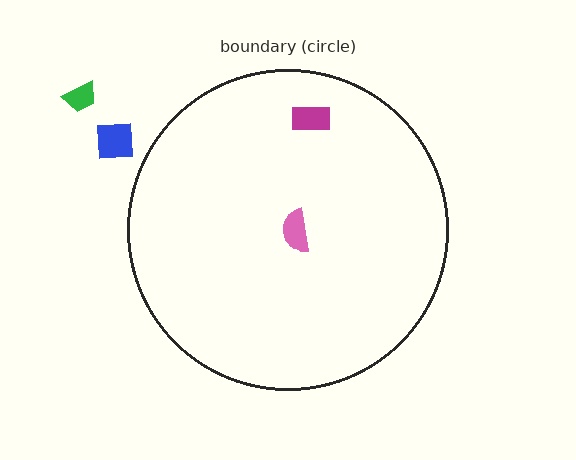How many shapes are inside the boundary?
2 inside, 2 outside.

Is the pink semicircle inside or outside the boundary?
Inside.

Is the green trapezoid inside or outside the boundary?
Outside.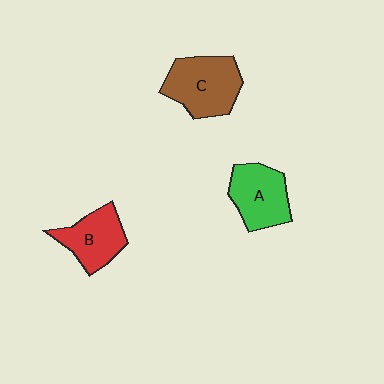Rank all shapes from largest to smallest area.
From largest to smallest: C (brown), A (green), B (red).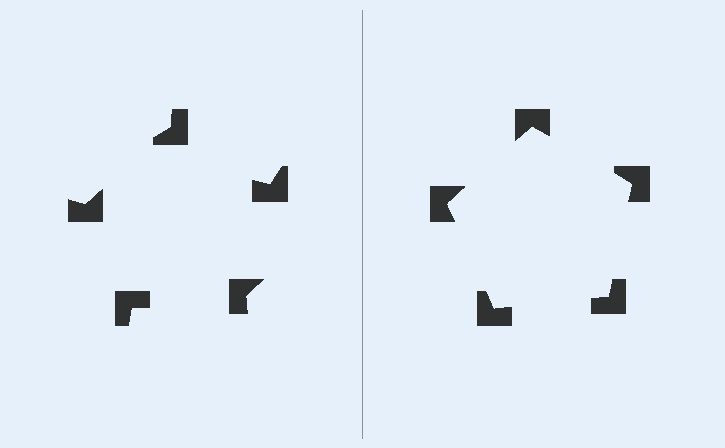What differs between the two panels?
The notched squares are positioned identically on both sides; only the wedge orientations differ. On the right they align to a pentagon; on the left they are misaligned.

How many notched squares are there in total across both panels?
10 — 5 on each side.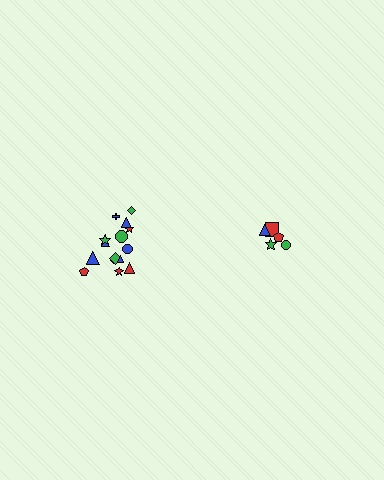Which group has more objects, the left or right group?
The left group.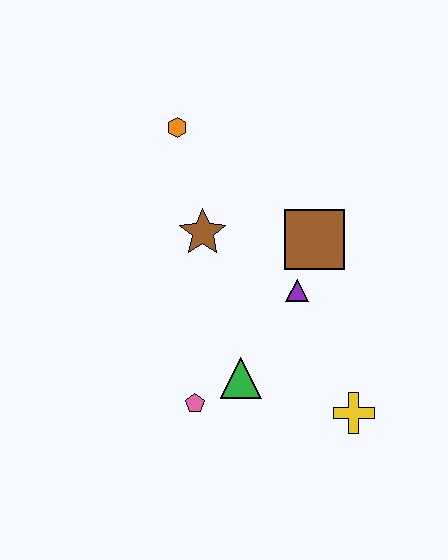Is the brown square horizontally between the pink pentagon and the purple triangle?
No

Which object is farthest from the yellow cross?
The orange hexagon is farthest from the yellow cross.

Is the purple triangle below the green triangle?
No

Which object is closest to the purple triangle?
The brown square is closest to the purple triangle.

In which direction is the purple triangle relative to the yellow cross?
The purple triangle is above the yellow cross.